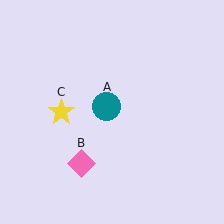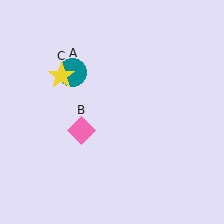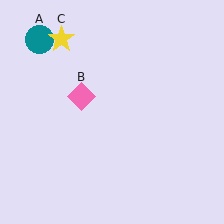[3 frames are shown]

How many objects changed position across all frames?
3 objects changed position: teal circle (object A), pink diamond (object B), yellow star (object C).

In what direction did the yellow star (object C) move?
The yellow star (object C) moved up.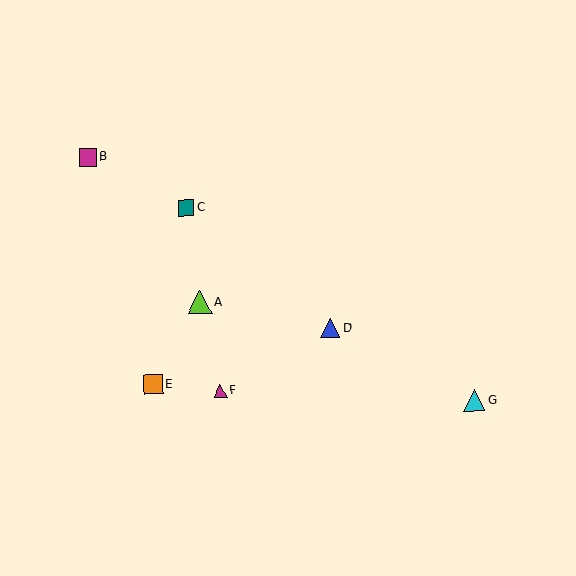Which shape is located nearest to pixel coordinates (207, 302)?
The lime triangle (labeled A) at (200, 302) is nearest to that location.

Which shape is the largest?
The lime triangle (labeled A) is the largest.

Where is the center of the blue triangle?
The center of the blue triangle is at (330, 328).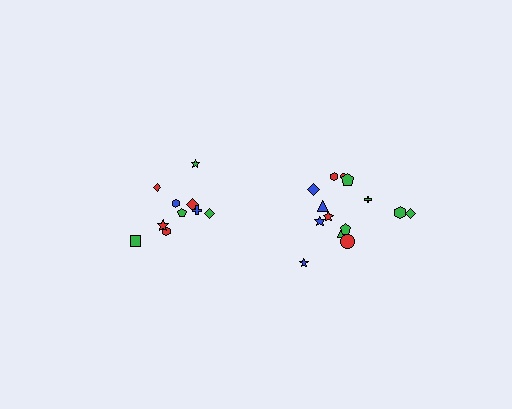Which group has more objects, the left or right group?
The right group.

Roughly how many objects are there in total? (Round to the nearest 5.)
Roughly 25 objects in total.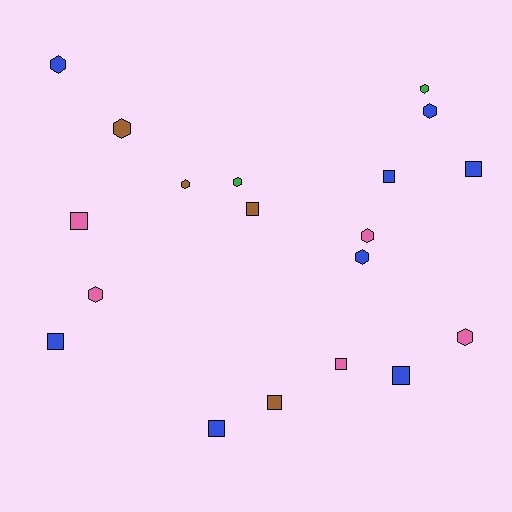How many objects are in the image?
There are 19 objects.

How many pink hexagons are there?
There are 3 pink hexagons.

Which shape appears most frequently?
Hexagon, with 10 objects.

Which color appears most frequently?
Blue, with 8 objects.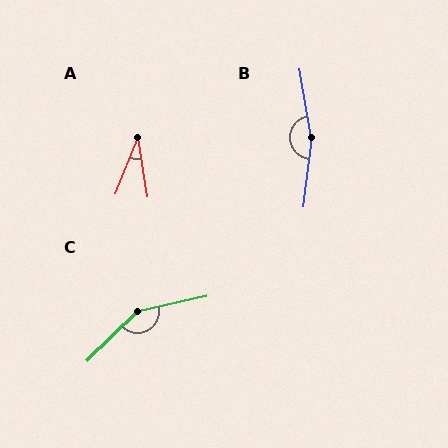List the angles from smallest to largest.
A (31°), C (148°), B (164°).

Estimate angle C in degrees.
Approximately 148 degrees.